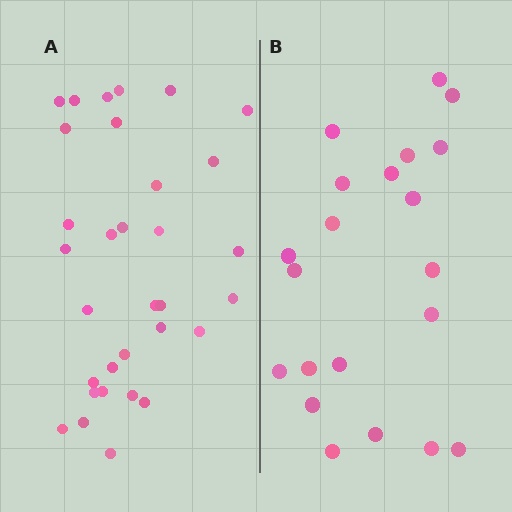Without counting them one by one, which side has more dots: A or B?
Region A (the left region) has more dots.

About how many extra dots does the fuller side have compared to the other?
Region A has roughly 12 or so more dots than region B.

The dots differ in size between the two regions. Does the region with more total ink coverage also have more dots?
No. Region B has more total ink coverage because its dots are larger, but region A actually contains more individual dots. Total area can be misleading — the number of items is what matters here.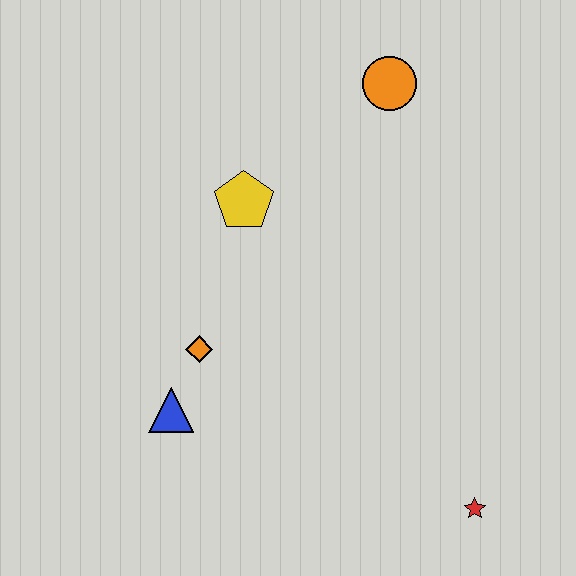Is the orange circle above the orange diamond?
Yes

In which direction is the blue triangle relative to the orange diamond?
The blue triangle is below the orange diamond.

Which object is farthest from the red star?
The orange circle is farthest from the red star.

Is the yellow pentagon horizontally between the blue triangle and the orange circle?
Yes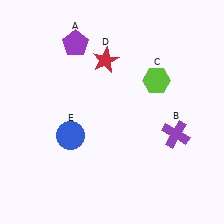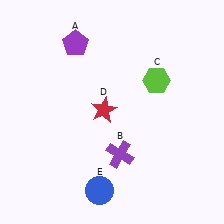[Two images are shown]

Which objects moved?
The objects that moved are: the purple cross (B), the red star (D), the blue circle (E).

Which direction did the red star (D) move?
The red star (D) moved down.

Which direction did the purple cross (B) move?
The purple cross (B) moved left.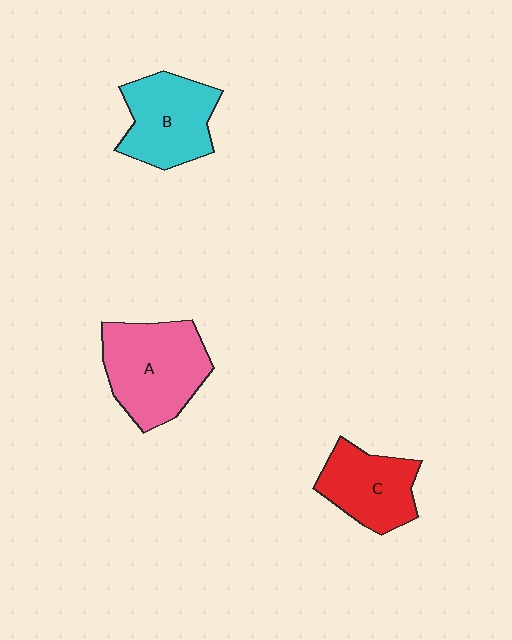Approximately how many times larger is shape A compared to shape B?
Approximately 1.2 times.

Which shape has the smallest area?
Shape C (red).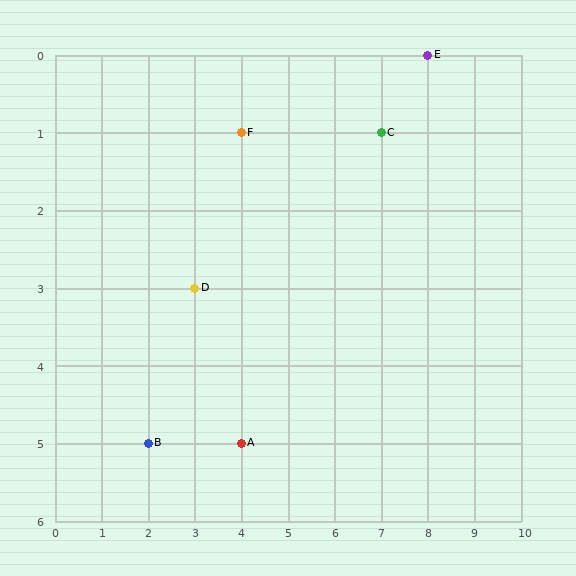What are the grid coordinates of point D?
Point D is at grid coordinates (3, 3).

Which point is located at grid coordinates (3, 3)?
Point D is at (3, 3).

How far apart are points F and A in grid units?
Points F and A are 4 rows apart.